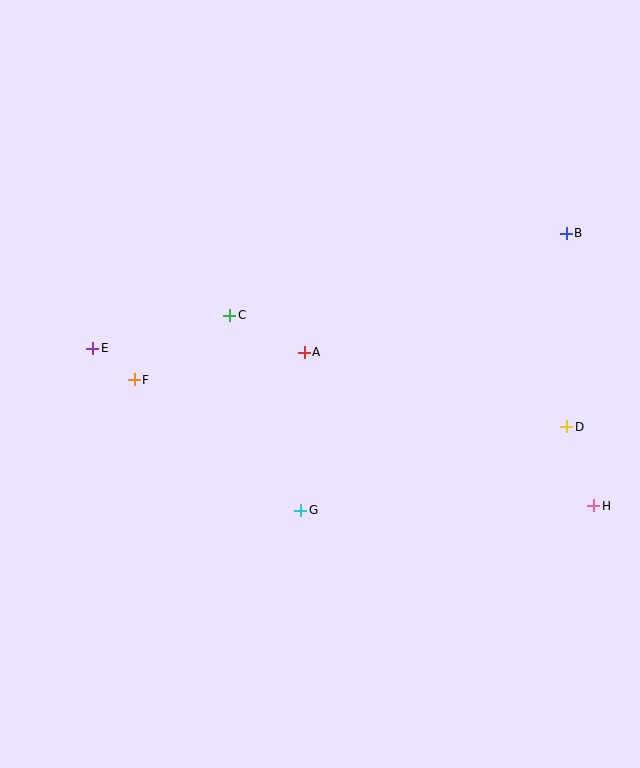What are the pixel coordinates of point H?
Point H is at (594, 506).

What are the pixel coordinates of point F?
Point F is at (134, 380).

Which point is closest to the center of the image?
Point A at (304, 352) is closest to the center.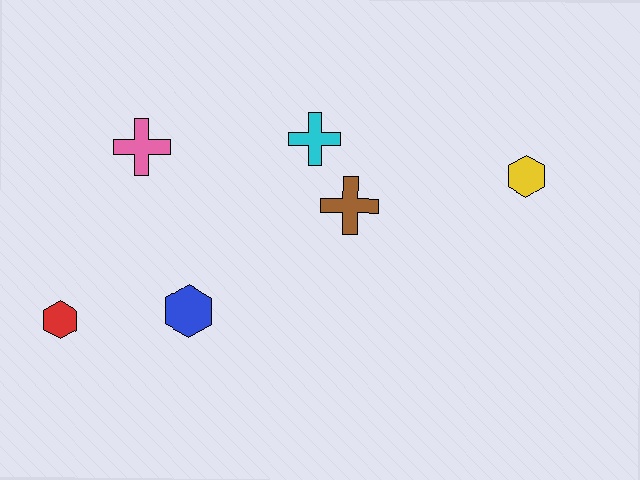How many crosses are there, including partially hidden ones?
There are 3 crosses.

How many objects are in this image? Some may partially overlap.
There are 6 objects.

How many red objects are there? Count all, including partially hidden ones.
There is 1 red object.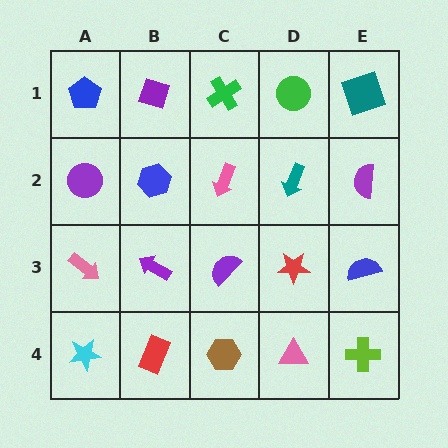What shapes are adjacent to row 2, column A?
A blue pentagon (row 1, column A), a pink arrow (row 3, column A), a blue hexagon (row 2, column B).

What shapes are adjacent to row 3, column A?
A purple circle (row 2, column A), a cyan star (row 4, column A), a purple arrow (row 3, column B).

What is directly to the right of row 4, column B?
A brown hexagon.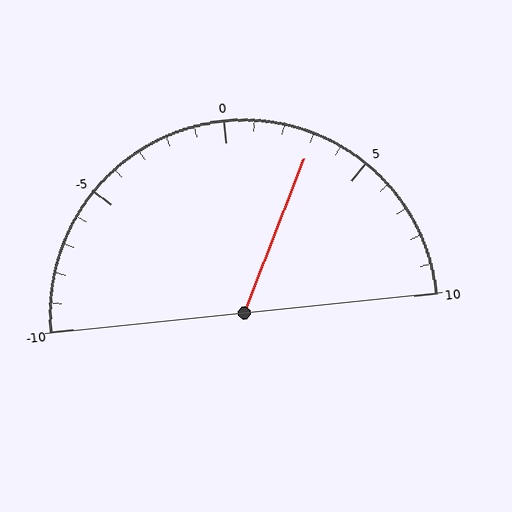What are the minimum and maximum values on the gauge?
The gauge ranges from -10 to 10.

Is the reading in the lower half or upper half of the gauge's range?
The reading is in the upper half of the range (-10 to 10).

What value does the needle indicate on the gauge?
The needle indicates approximately 3.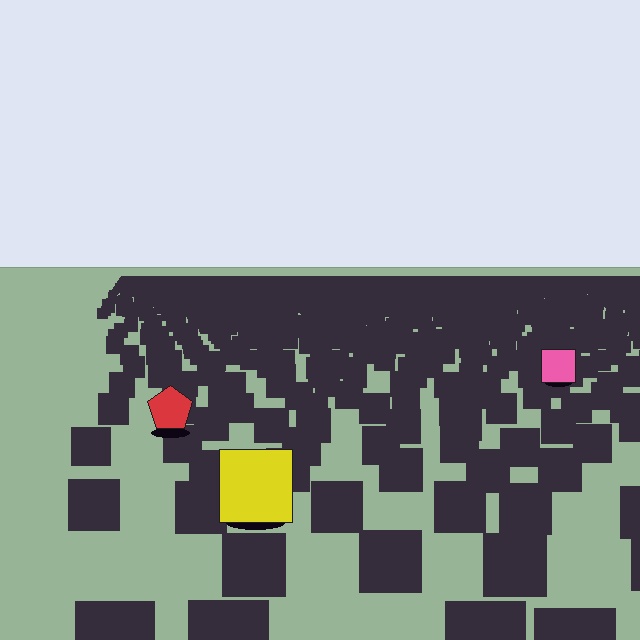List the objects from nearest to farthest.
From nearest to farthest: the yellow square, the red pentagon, the pink square.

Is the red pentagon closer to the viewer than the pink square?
Yes. The red pentagon is closer — you can tell from the texture gradient: the ground texture is coarser near it.